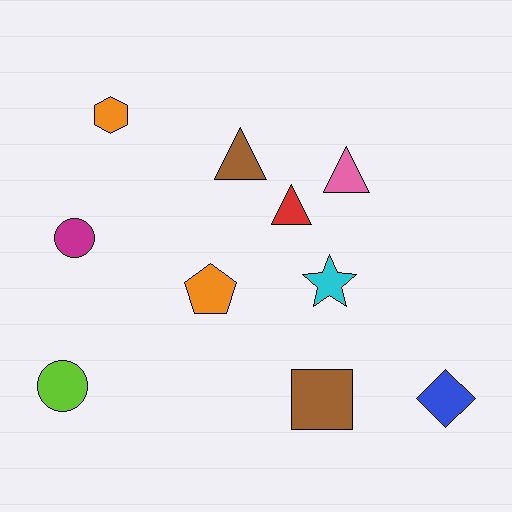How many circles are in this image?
There are 2 circles.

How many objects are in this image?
There are 10 objects.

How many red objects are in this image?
There is 1 red object.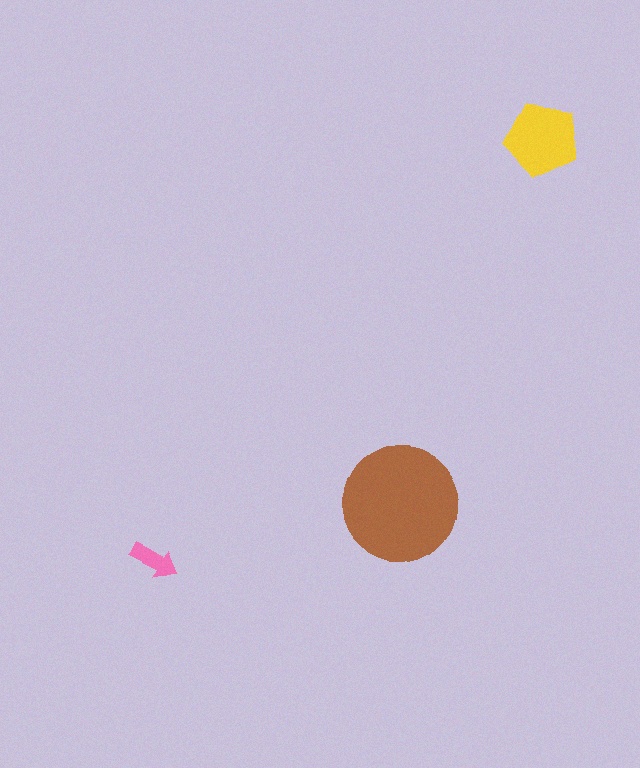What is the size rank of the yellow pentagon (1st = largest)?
2nd.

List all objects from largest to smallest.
The brown circle, the yellow pentagon, the pink arrow.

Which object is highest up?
The yellow pentagon is topmost.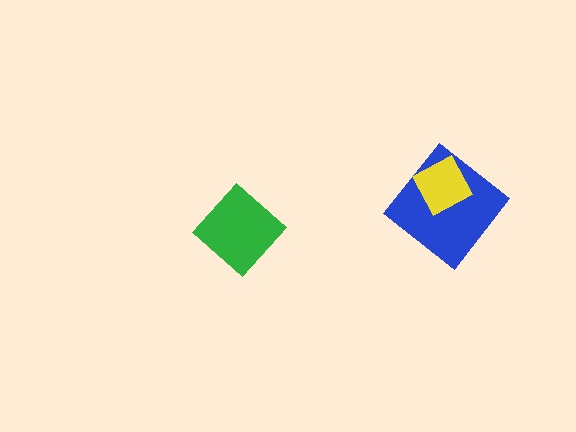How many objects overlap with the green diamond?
0 objects overlap with the green diamond.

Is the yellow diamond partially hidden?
No, no other shape covers it.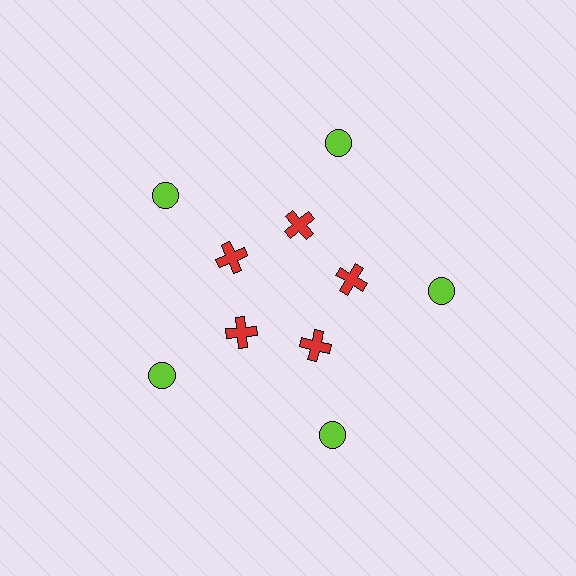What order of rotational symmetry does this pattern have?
This pattern has 5-fold rotational symmetry.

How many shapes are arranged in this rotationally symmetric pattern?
There are 10 shapes, arranged in 5 groups of 2.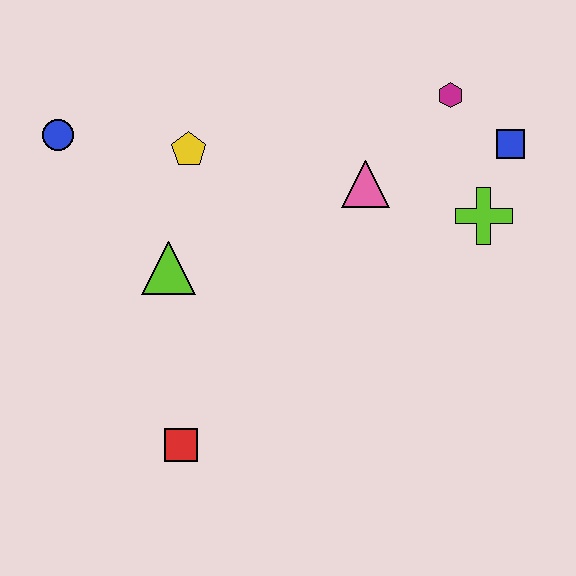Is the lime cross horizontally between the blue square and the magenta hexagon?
Yes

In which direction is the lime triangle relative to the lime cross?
The lime triangle is to the left of the lime cross.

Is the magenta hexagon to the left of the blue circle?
No